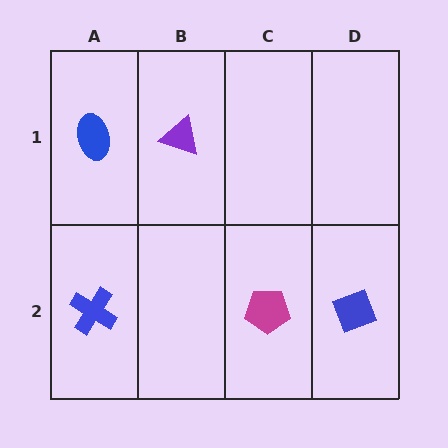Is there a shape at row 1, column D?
No, that cell is empty.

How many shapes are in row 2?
3 shapes.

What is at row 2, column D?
A blue diamond.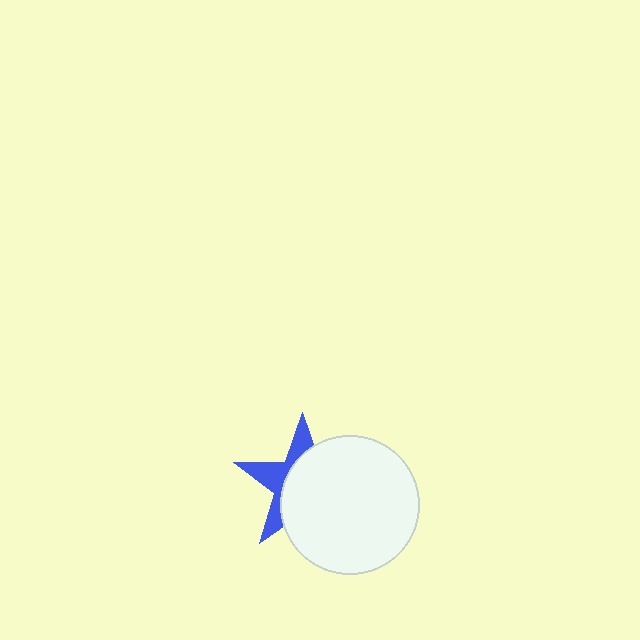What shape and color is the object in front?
The object in front is a white circle.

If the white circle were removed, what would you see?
You would see the complete blue star.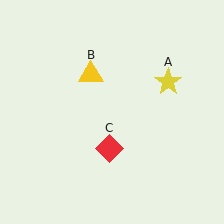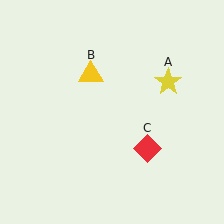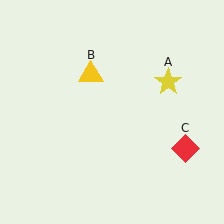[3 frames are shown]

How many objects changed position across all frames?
1 object changed position: red diamond (object C).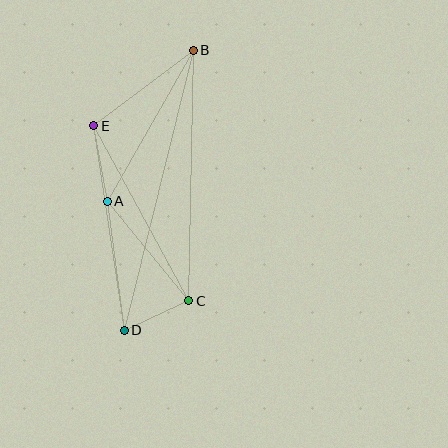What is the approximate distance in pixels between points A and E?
The distance between A and E is approximately 77 pixels.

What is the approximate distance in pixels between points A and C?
The distance between A and C is approximately 129 pixels.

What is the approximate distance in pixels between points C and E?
The distance between C and E is approximately 199 pixels.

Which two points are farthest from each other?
Points B and D are farthest from each other.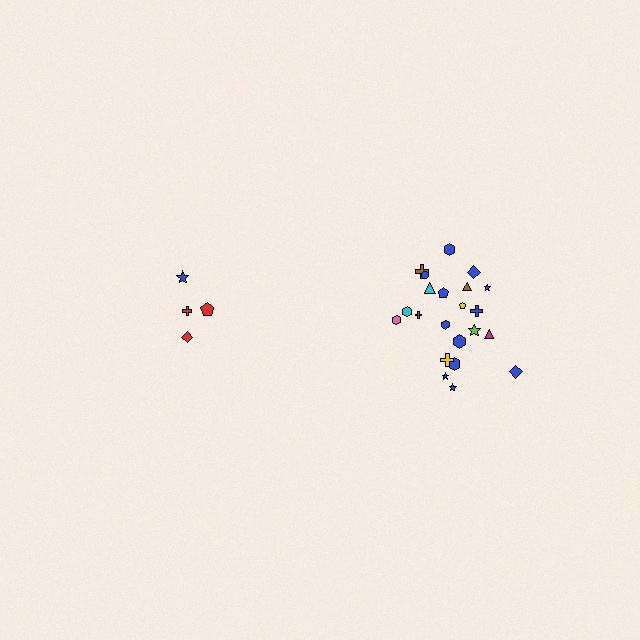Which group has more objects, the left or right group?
The right group.